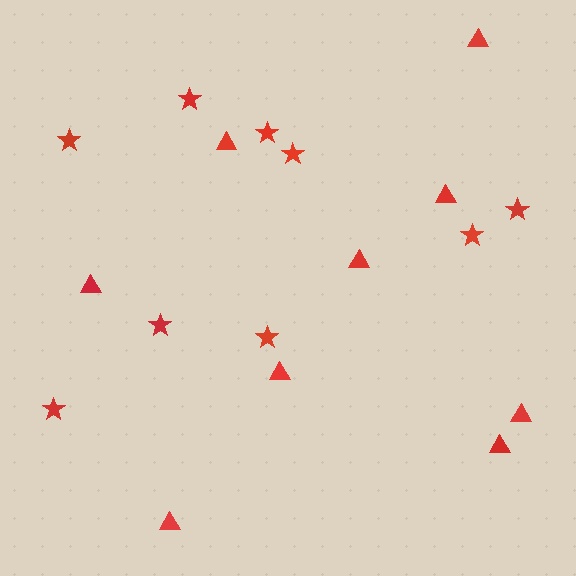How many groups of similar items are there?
There are 2 groups: one group of triangles (9) and one group of stars (9).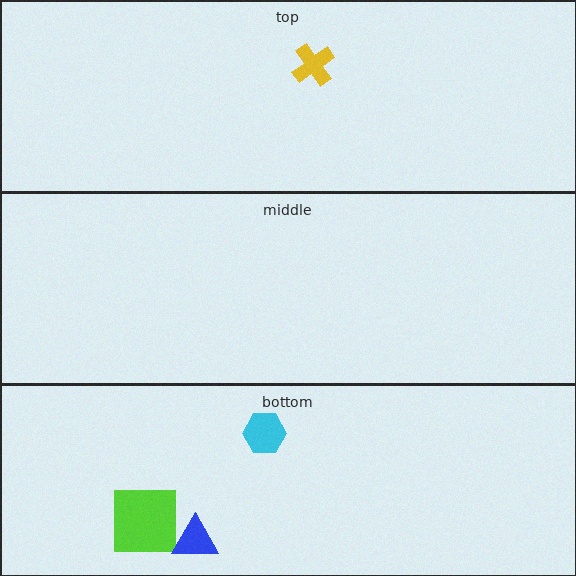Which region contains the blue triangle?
The bottom region.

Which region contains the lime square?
The bottom region.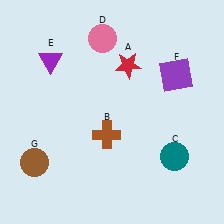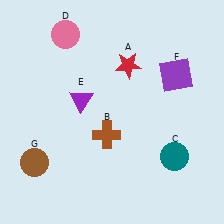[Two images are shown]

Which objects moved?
The objects that moved are: the pink circle (D), the purple triangle (E).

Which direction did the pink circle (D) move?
The pink circle (D) moved left.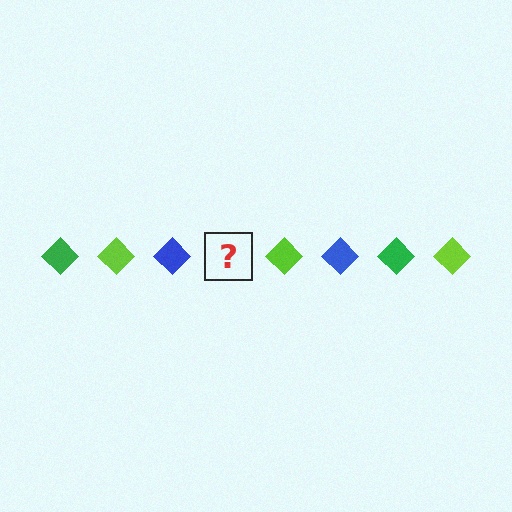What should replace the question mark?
The question mark should be replaced with a green diamond.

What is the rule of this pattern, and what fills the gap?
The rule is that the pattern cycles through green, lime, blue diamonds. The gap should be filled with a green diamond.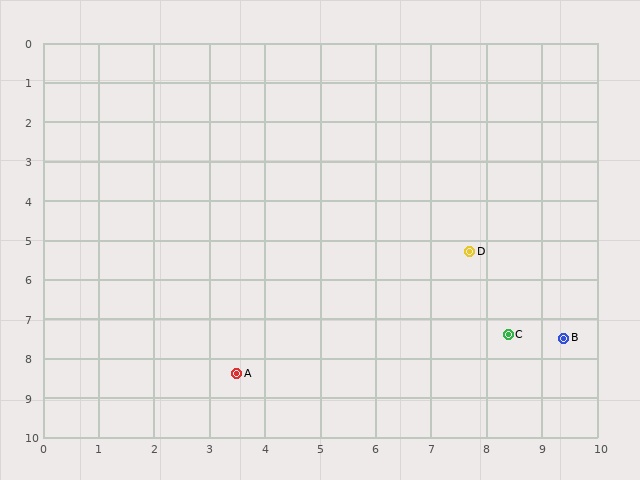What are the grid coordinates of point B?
Point B is at approximately (9.4, 7.5).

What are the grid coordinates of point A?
Point A is at approximately (3.5, 8.4).